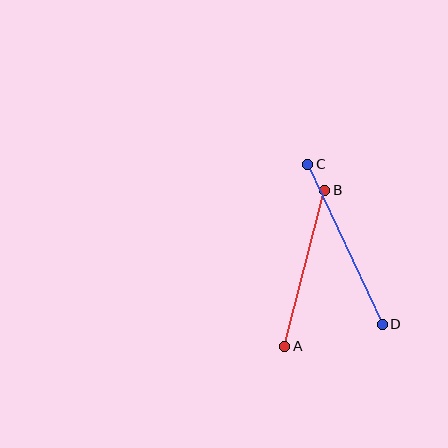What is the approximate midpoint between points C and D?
The midpoint is at approximately (345, 244) pixels.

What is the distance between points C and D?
The distance is approximately 176 pixels.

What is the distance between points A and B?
The distance is approximately 161 pixels.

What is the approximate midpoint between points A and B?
The midpoint is at approximately (305, 268) pixels.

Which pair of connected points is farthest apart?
Points C and D are farthest apart.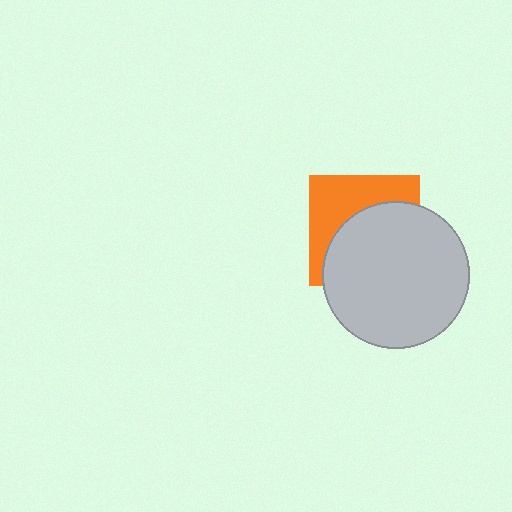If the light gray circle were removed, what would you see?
You would see the complete orange square.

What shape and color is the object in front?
The object in front is a light gray circle.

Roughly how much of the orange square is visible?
A small part of it is visible (roughly 42%).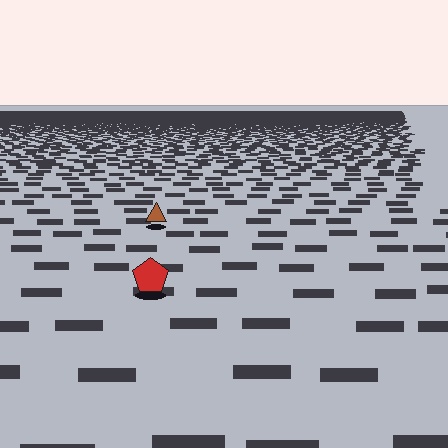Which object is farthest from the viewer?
The brown triangle is farthest from the viewer. It appears smaller and the ground texture around it is denser.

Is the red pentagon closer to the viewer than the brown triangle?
Yes. The red pentagon is closer — you can tell from the texture gradient: the ground texture is coarser near it.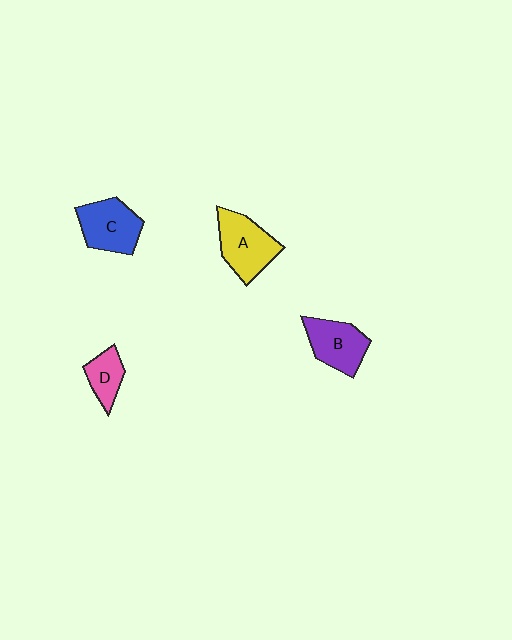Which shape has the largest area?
Shape A (yellow).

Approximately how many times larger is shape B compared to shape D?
Approximately 1.6 times.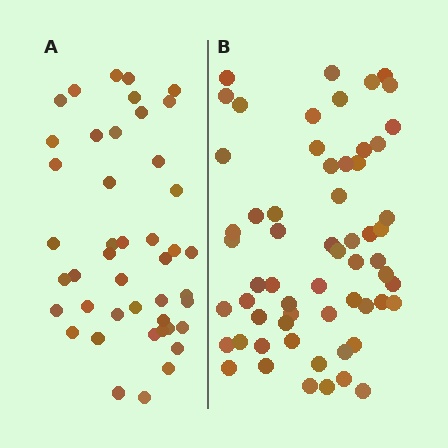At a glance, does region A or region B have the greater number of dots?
Region B (the right region) has more dots.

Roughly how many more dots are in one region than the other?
Region B has approximately 15 more dots than region A.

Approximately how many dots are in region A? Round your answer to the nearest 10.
About 40 dots. (The exact count is 44, which rounds to 40.)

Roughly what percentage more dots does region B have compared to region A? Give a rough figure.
About 35% more.